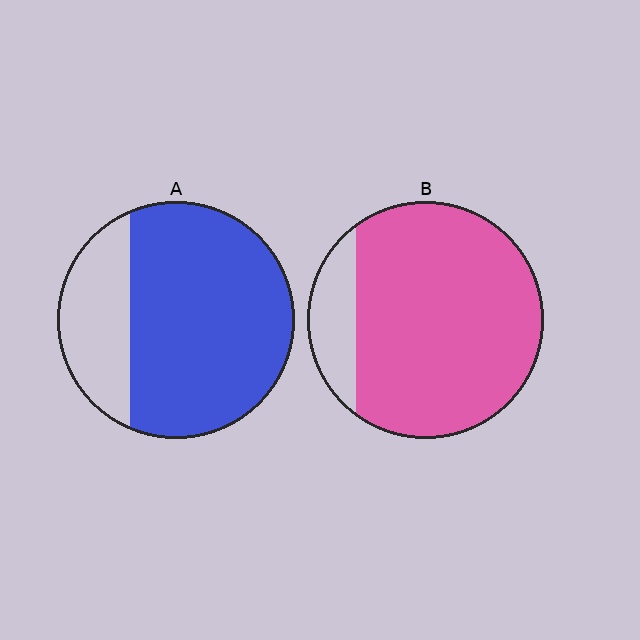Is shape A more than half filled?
Yes.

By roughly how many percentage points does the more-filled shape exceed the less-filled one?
By roughly 10 percentage points (B over A).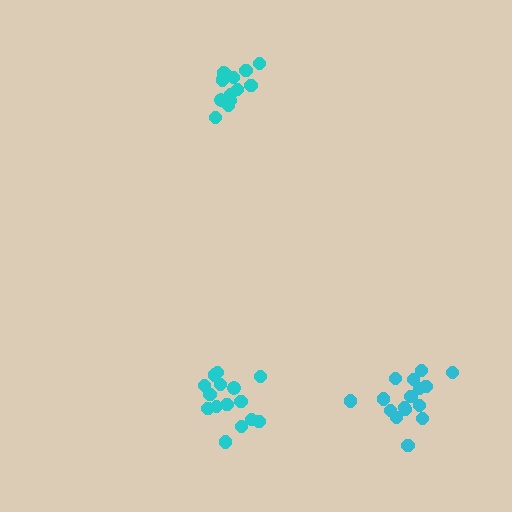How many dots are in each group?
Group 1: 15 dots, Group 2: 14 dots, Group 3: 16 dots (45 total).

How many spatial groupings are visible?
There are 3 spatial groupings.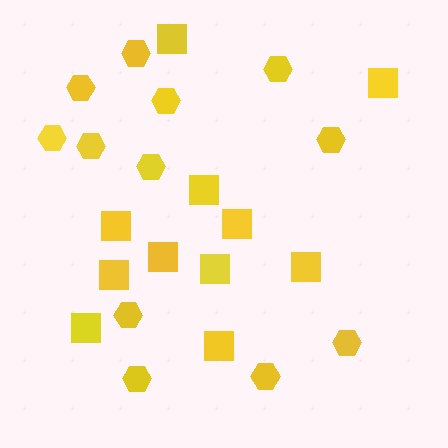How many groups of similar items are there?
There are 2 groups: one group of hexagons (12) and one group of squares (11).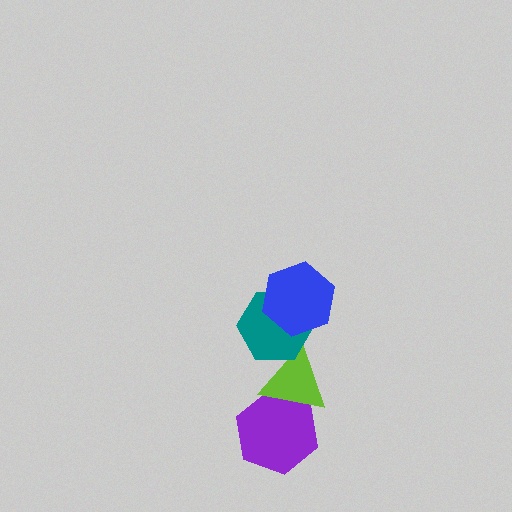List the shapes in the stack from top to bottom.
From top to bottom: the blue hexagon, the teal hexagon, the lime triangle, the purple hexagon.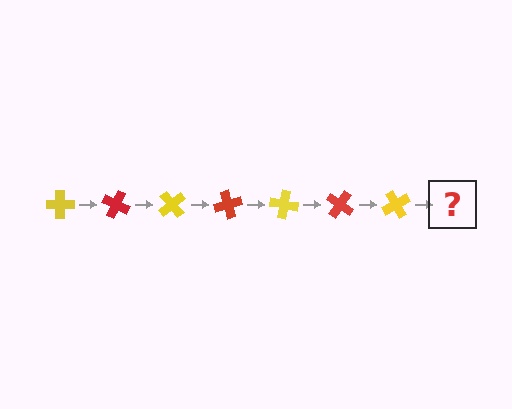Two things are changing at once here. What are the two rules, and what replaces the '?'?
The two rules are that it rotates 25 degrees each step and the color cycles through yellow and red. The '?' should be a red cross, rotated 175 degrees from the start.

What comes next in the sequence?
The next element should be a red cross, rotated 175 degrees from the start.